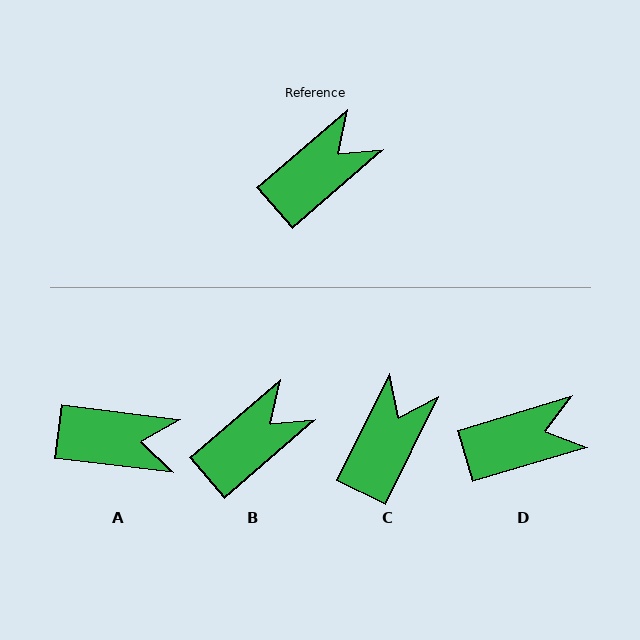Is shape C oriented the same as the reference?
No, it is off by about 23 degrees.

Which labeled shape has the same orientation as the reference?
B.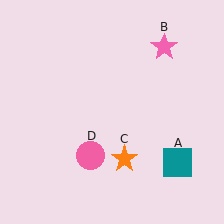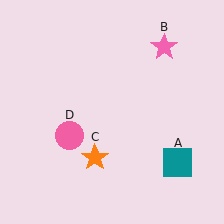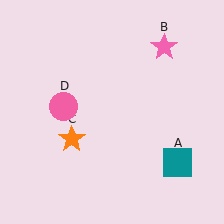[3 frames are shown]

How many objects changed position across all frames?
2 objects changed position: orange star (object C), pink circle (object D).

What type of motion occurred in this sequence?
The orange star (object C), pink circle (object D) rotated clockwise around the center of the scene.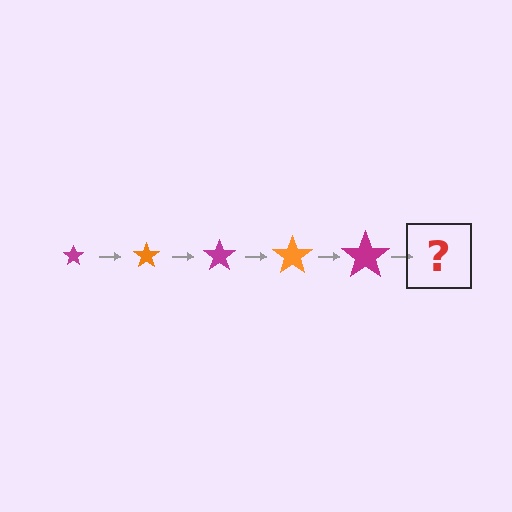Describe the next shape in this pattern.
It should be an orange star, larger than the previous one.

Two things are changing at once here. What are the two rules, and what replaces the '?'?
The two rules are that the star grows larger each step and the color cycles through magenta and orange. The '?' should be an orange star, larger than the previous one.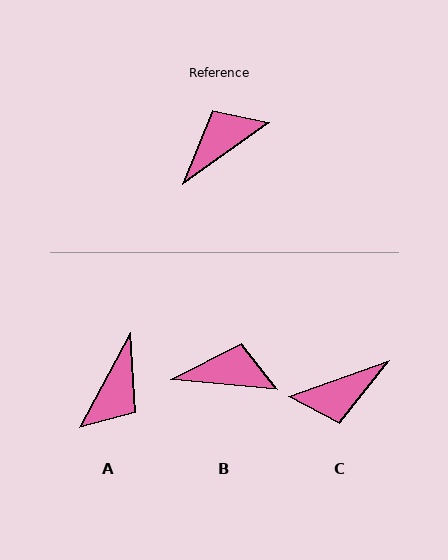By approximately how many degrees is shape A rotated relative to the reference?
Approximately 154 degrees clockwise.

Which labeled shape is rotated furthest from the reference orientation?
C, about 164 degrees away.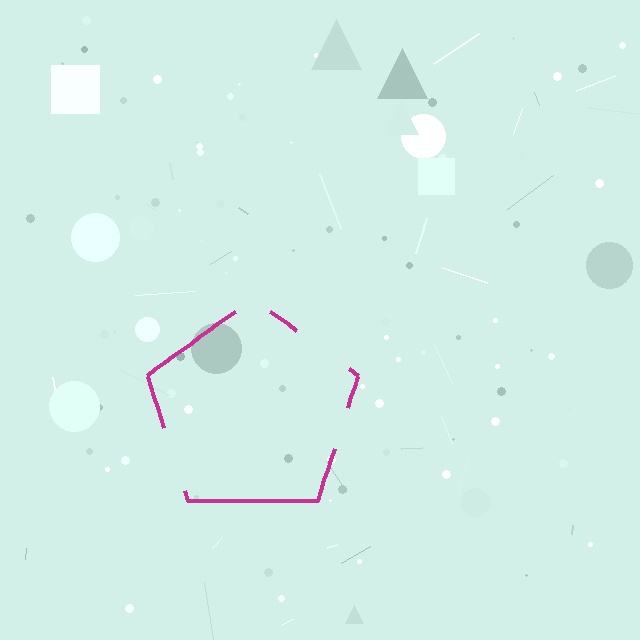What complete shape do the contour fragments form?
The contour fragments form a pentagon.